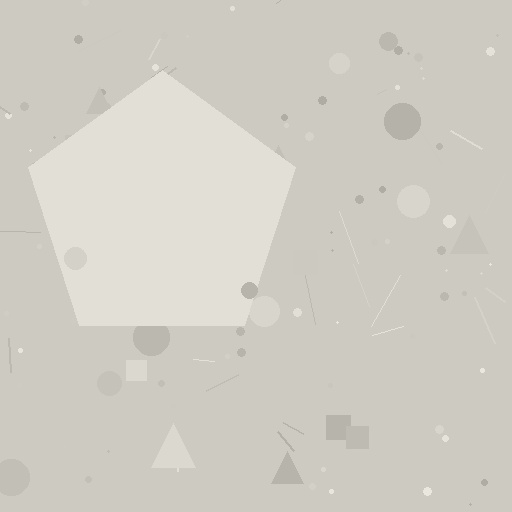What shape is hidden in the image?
A pentagon is hidden in the image.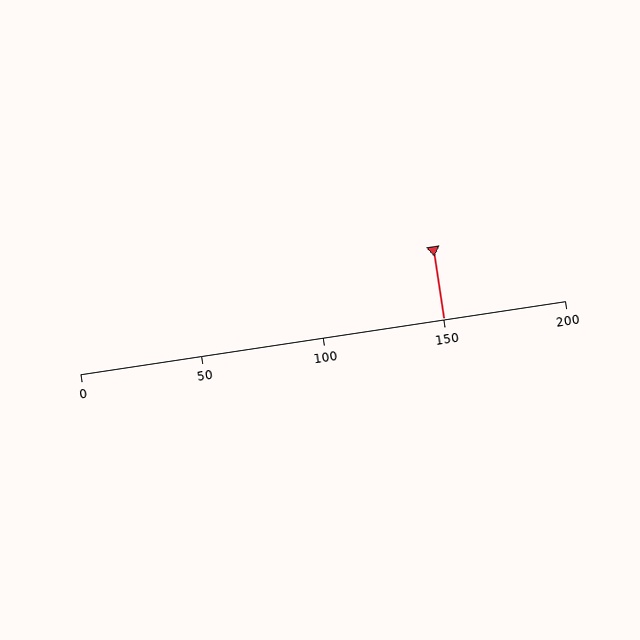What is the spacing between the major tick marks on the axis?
The major ticks are spaced 50 apart.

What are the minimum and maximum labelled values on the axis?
The axis runs from 0 to 200.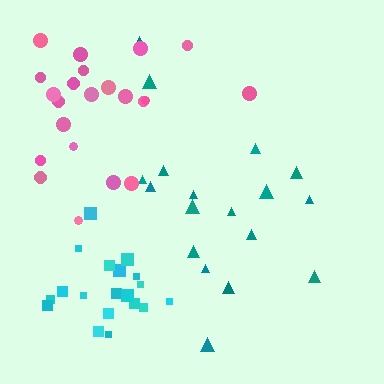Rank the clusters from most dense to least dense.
cyan, pink, teal.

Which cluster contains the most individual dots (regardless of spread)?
Pink (23).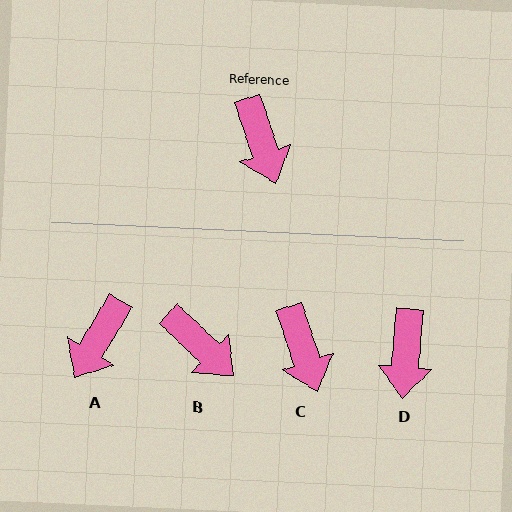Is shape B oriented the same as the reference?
No, it is off by about 27 degrees.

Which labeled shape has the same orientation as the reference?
C.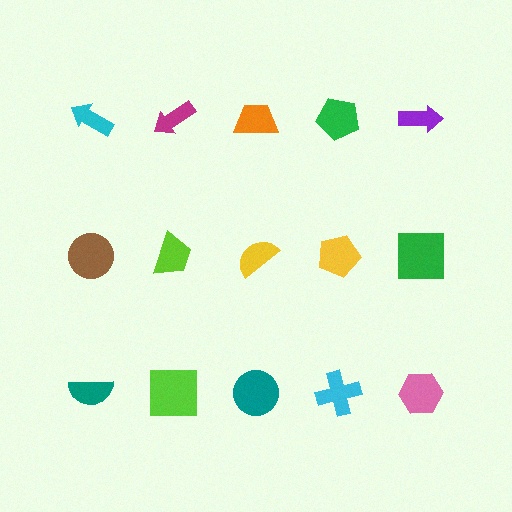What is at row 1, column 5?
A purple arrow.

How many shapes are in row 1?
5 shapes.